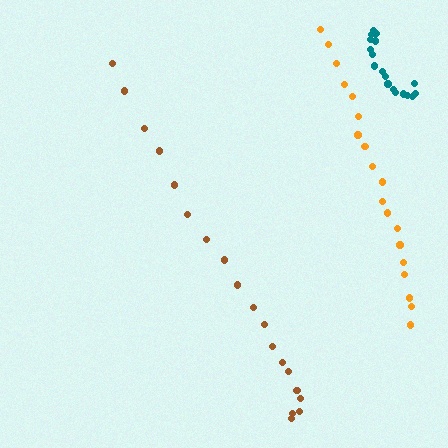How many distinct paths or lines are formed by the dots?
There are 3 distinct paths.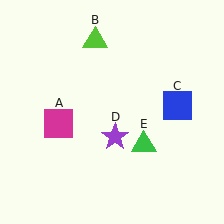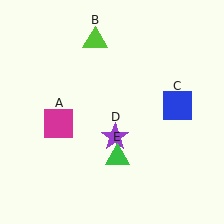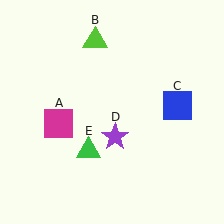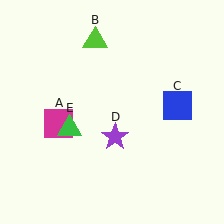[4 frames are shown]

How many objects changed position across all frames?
1 object changed position: green triangle (object E).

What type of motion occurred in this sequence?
The green triangle (object E) rotated clockwise around the center of the scene.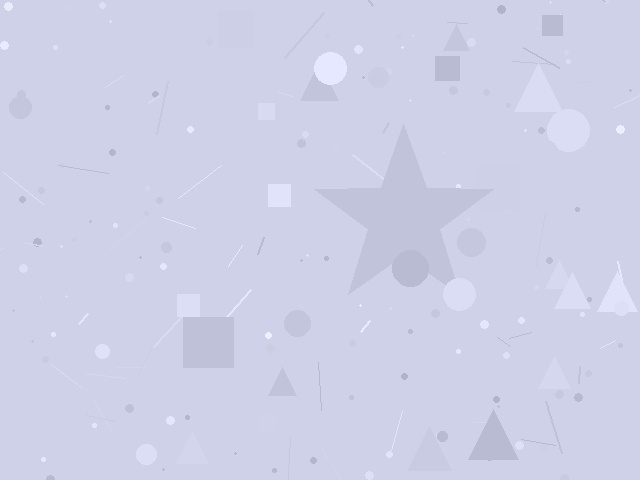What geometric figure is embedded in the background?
A star is embedded in the background.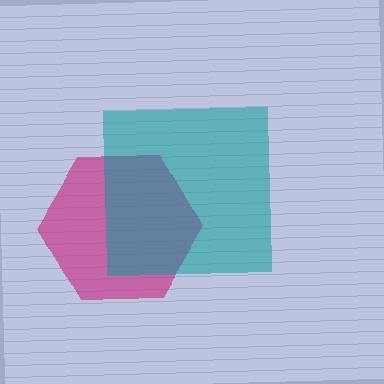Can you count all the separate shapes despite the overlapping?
Yes, there are 2 separate shapes.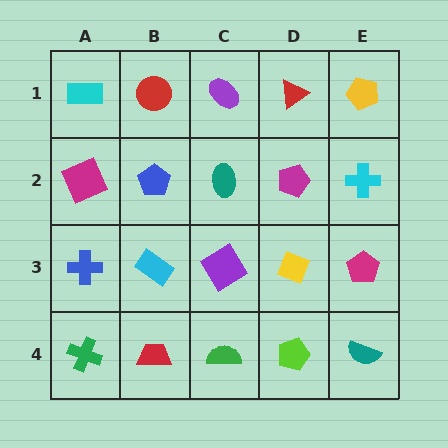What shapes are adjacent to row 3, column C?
A teal ellipse (row 2, column C), a green semicircle (row 4, column C), a cyan rectangle (row 3, column B), a yellow diamond (row 3, column D).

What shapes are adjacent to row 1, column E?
A cyan cross (row 2, column E), a red triangle (row 1, column D).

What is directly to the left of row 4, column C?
A red trapezoid.